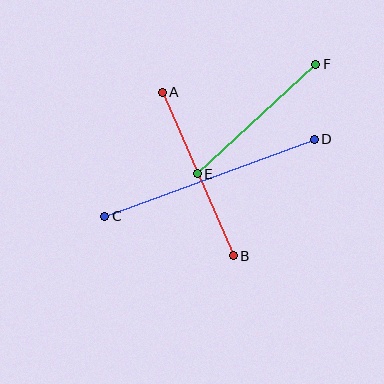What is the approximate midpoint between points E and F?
The midpoint is at approximately (257, 119) pixels.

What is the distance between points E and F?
The distance is approximately 162 pixels.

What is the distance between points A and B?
The distance is approximately 179 pixels.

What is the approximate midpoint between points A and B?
The midpoint is at approximately (198, 174) pixels.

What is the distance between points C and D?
The distance is approximately 223 pixels.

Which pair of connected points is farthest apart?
Points C and D are farthest apart.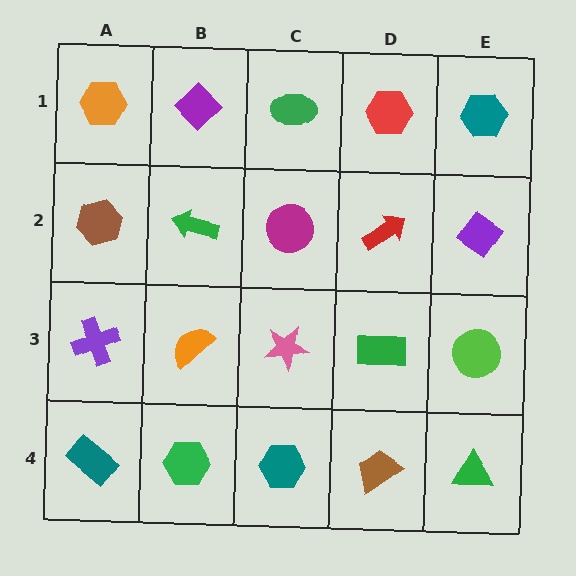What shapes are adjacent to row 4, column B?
An orange semicircle (row 3, column B), a teal rectangle (row 4, column A), a teal hexagon (row 4, column C).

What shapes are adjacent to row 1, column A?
A brown hexagon (row 2, column A), a purple diamond (row 1, column B).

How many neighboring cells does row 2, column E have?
3.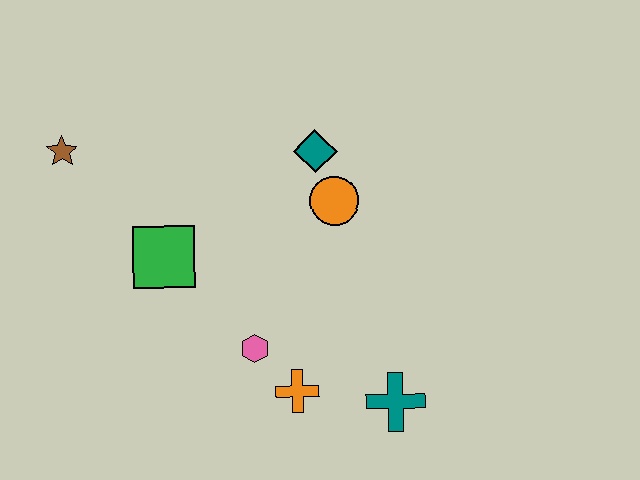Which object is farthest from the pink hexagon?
The brown star is farthest from the pink hexagon.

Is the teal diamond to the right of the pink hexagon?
Yes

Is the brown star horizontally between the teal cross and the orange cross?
No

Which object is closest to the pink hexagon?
The orange cross is closest to the pink hexagon.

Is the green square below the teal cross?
No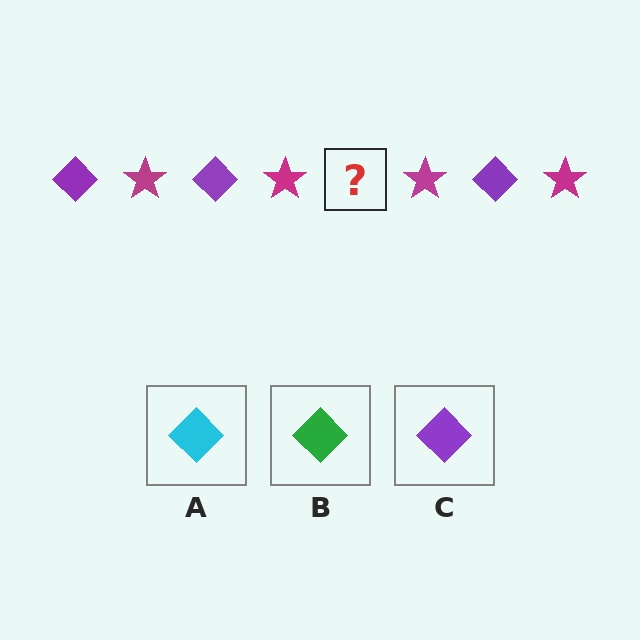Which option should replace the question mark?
Option C.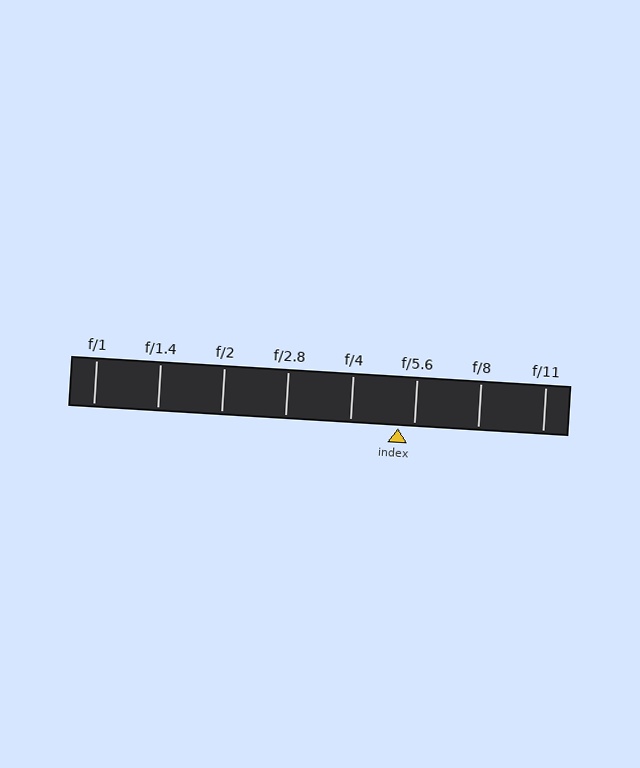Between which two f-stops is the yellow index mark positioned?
The index mark is between f/4 and f/5.6.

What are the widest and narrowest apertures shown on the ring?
The widest aperture shown is f/1 and the narrowest is f/11.